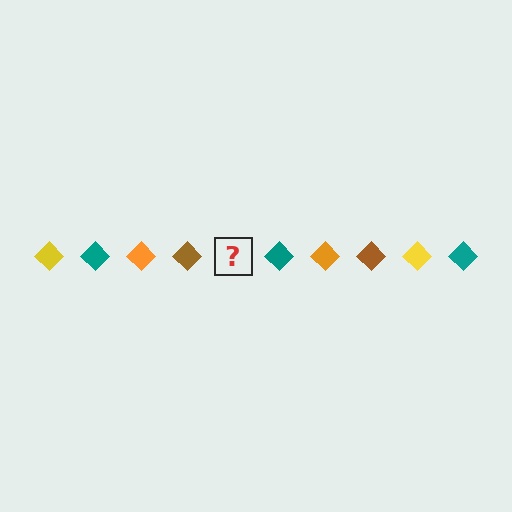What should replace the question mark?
The question mark should be replaced with a yellow diamond.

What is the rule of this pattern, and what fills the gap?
The rule is that the pattern cycles through yellow, teal, orange, brown diamonds. The gap should be filled with a yellow diamond.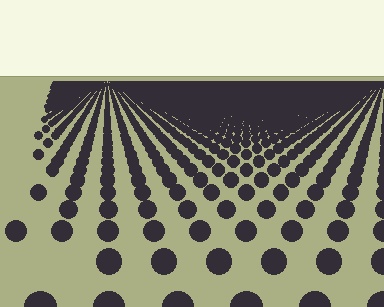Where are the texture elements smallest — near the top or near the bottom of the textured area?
Near the top.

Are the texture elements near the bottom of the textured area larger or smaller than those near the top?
Larger. Near the bottom, elements are closer to the viewer and appear at a bigger on-screen size.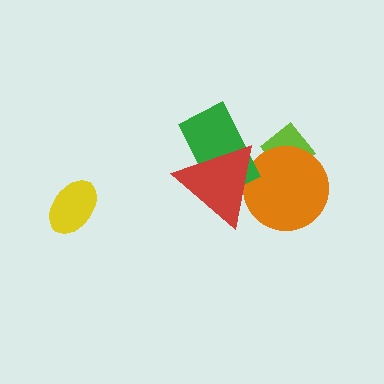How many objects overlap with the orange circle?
2 objects overlap with the orange circle.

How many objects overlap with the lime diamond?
1 object overlaps with the lime diamond.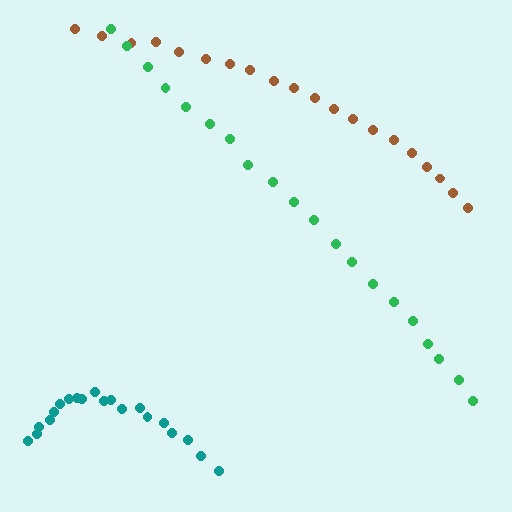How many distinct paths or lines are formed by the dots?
There are 3 distinct paths.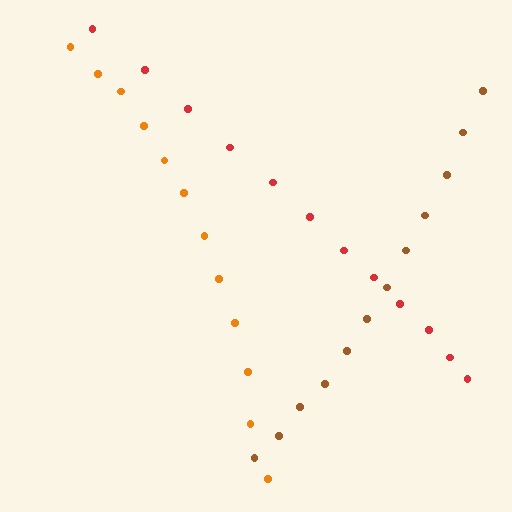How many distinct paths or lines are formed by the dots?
There are 3 distinct paths.